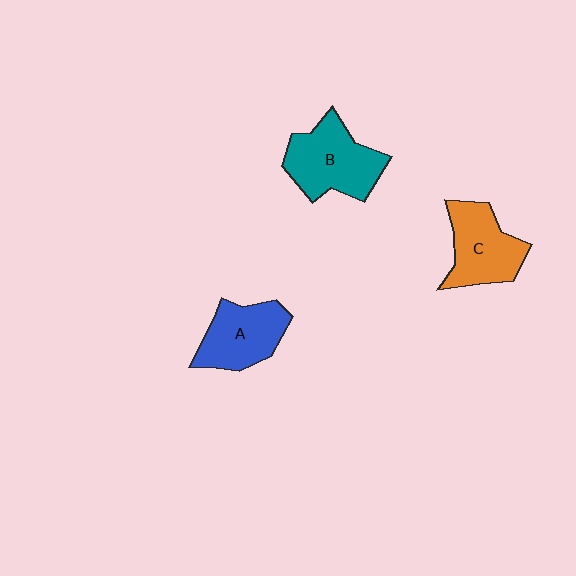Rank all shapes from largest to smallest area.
From largest to smallest: B (teal), C (orange), A (blue).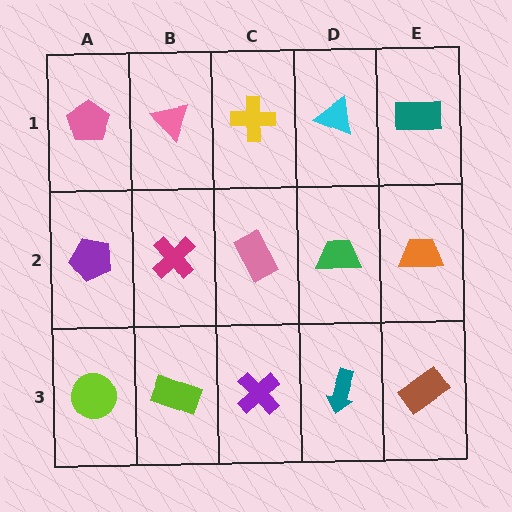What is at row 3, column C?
A purple cross.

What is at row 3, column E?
A brown rectangle.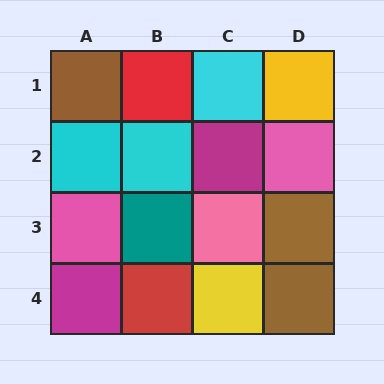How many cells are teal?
1 cell is teal.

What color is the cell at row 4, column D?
Brown.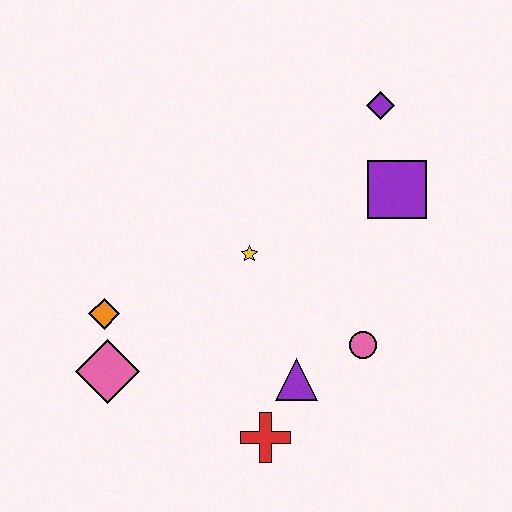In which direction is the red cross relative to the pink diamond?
The red cross is to the right of the pink diamond.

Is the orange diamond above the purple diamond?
No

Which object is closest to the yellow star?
The purple triangle is closest to the yellow star.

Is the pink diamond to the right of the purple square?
No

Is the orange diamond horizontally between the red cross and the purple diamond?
No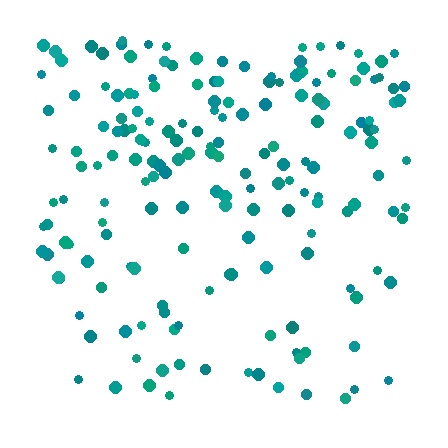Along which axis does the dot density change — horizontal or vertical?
Vertical.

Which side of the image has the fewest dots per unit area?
The bottom.